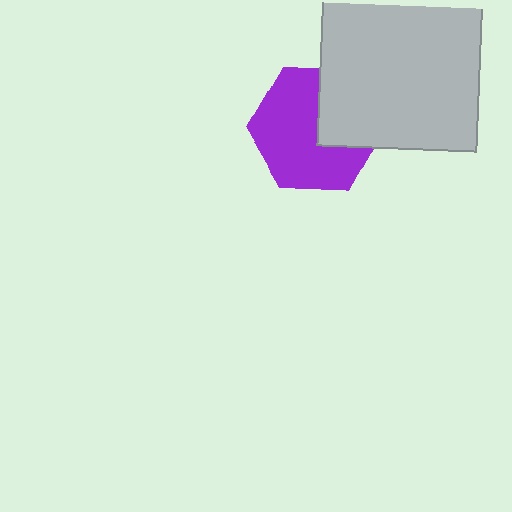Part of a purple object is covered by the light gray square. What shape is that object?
It is a hexagon.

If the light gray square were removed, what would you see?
You would see the complete purple hexagon.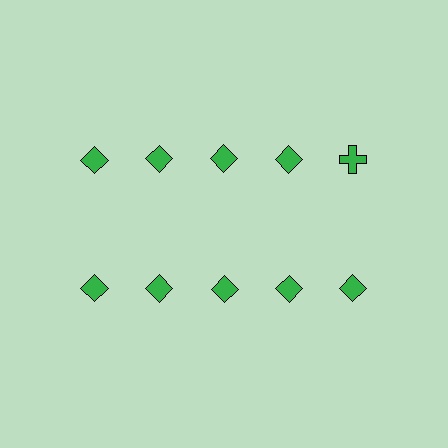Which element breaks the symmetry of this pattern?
The green cross in the top row, rightmost column breaks the symmetry. All other shapes are green diamonds.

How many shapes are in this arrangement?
There are 10 shapes arranged in a grid pattern.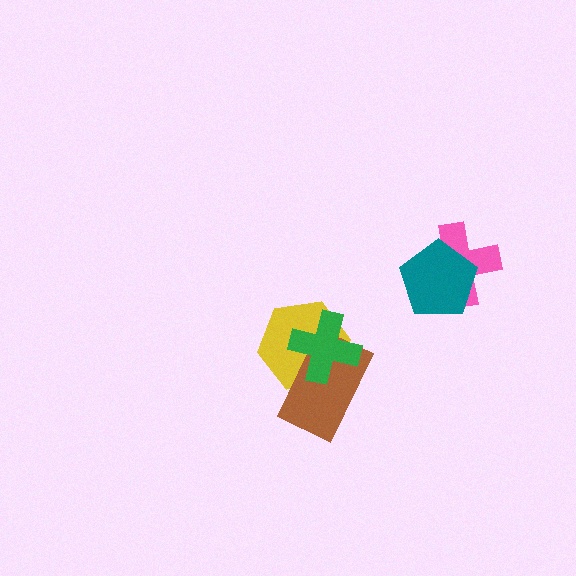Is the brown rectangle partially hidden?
Yes, it is partially covered by another shape.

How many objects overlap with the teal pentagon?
1 object overlaps with the teal pentagon.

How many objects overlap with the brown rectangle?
2 objects overlap with the brown rectangle.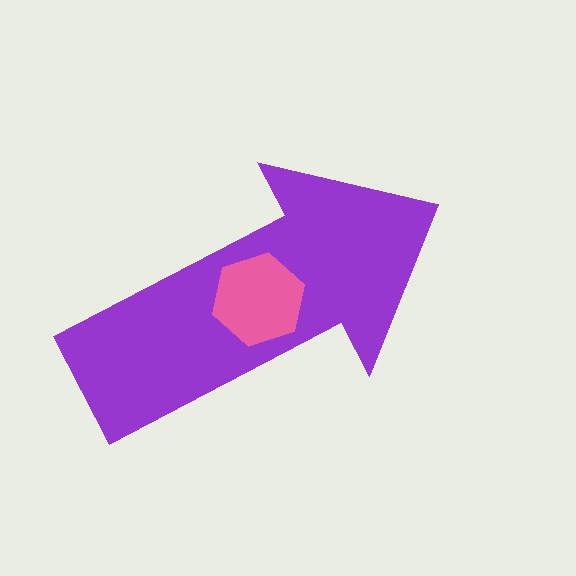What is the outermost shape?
The purple arrow.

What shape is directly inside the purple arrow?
The pink hexagon.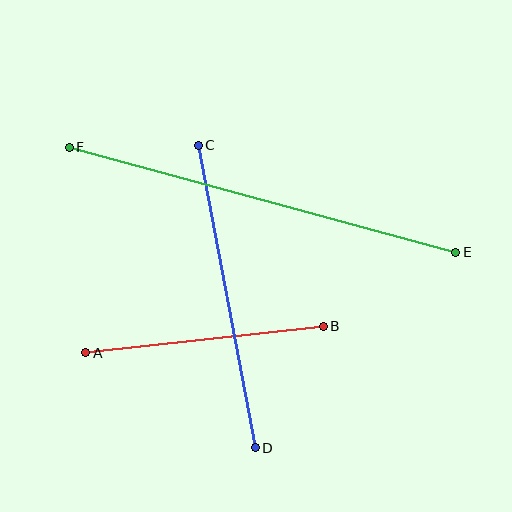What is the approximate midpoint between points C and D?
The midpoint is at approximately (227, 297) pixels.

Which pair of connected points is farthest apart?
Points E and F are farthest apart.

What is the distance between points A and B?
The distance is approximately 239 pixels.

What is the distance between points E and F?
The distance is approximately 400 pixels.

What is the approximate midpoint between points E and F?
The midpoint is at approximately (263, 200) pixels.